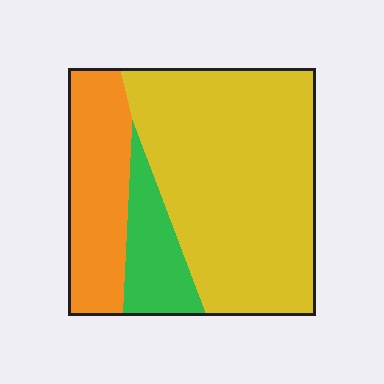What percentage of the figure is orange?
Orange covers roughly 25% of the figure.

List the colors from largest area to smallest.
From largest to smallest: yellow, orange, green.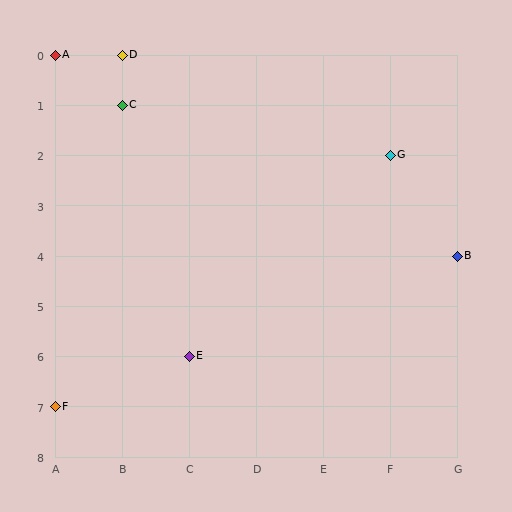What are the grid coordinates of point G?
Point G is at grid coordinates (F, 2).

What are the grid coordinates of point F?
Point F is at grid coordinates (A, 7).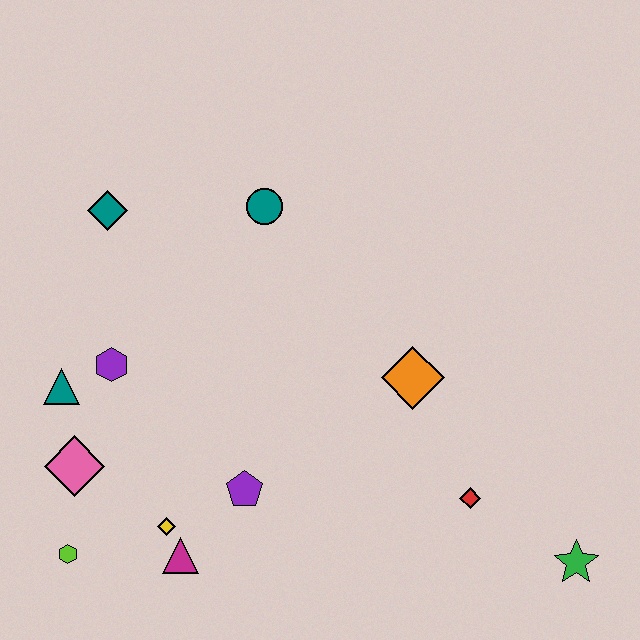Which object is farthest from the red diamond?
The teal diamond is farthest from the red diamond.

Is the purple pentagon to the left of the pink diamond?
No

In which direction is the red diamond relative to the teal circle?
The red diamond is below the teal circle.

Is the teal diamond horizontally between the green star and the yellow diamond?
No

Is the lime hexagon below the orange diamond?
Yes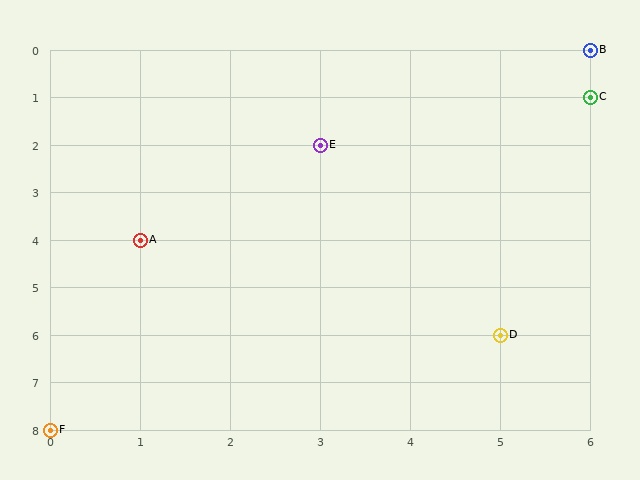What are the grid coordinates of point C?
Point C is at grid coordinates (6, 1).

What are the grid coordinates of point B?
Point B is at grid coordinates (6, 0).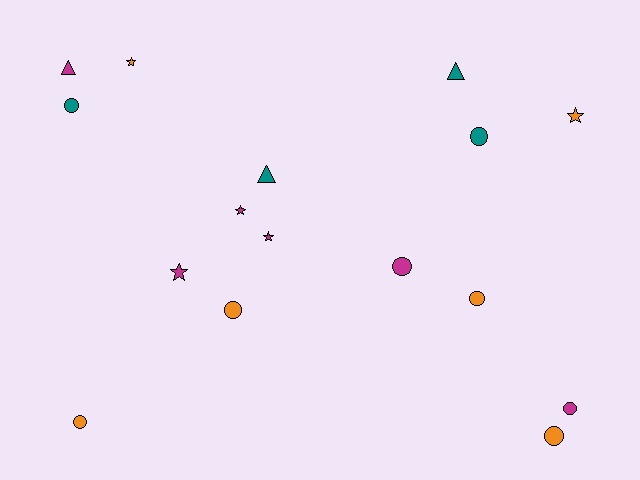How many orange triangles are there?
There are no orange triangles.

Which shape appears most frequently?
Circle, with 8 objects.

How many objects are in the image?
There are 16 objects.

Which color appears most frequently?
Magenta, with 6 objects.